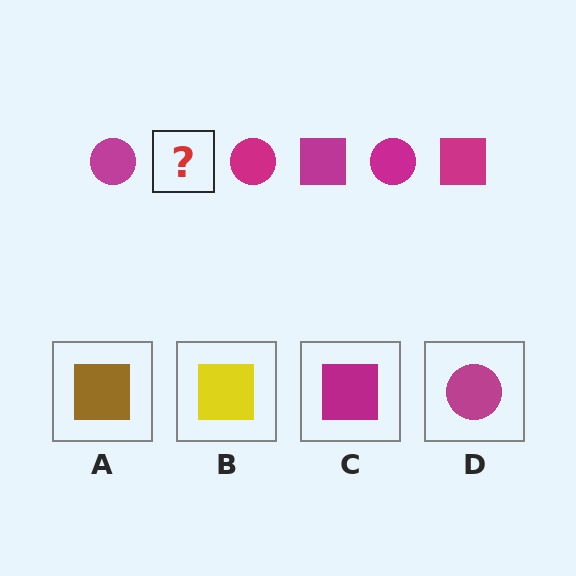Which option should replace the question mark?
Option C.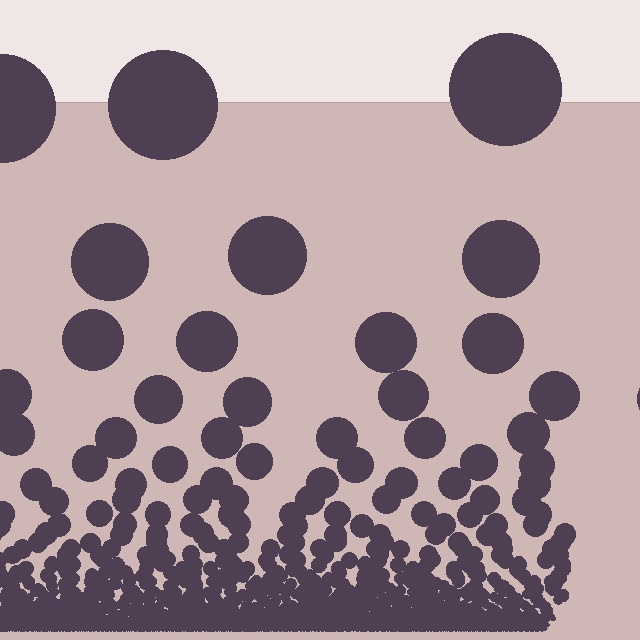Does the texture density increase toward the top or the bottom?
Density increases toward the bottom.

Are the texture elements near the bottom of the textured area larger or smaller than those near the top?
Smaller. The gradient is inverted — elements near the bottom are smaller and denser.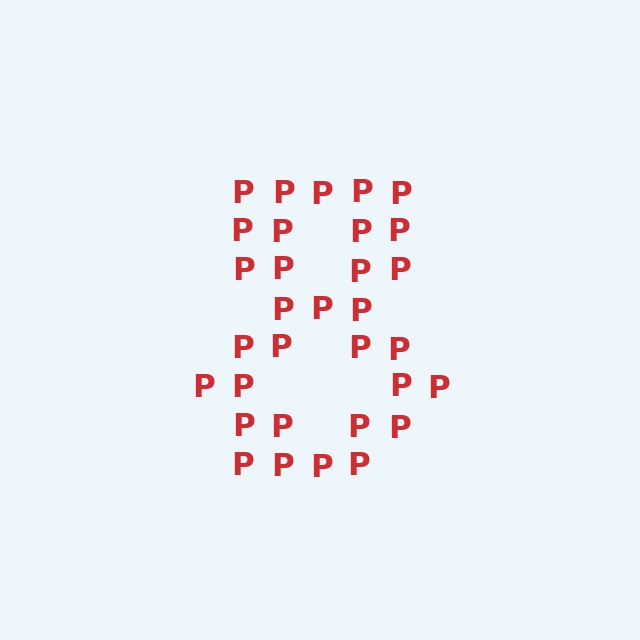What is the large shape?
The large shape is the digit 8.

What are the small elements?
The small elements are letter P's.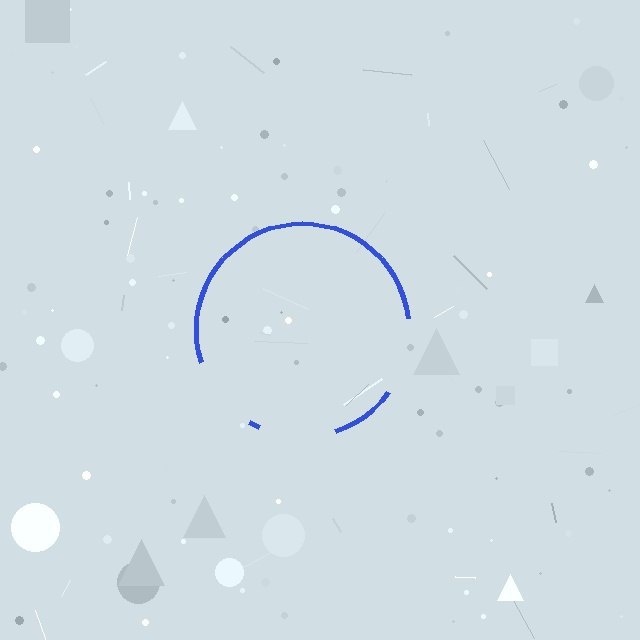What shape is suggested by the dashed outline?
The dashed outline suggests a circle.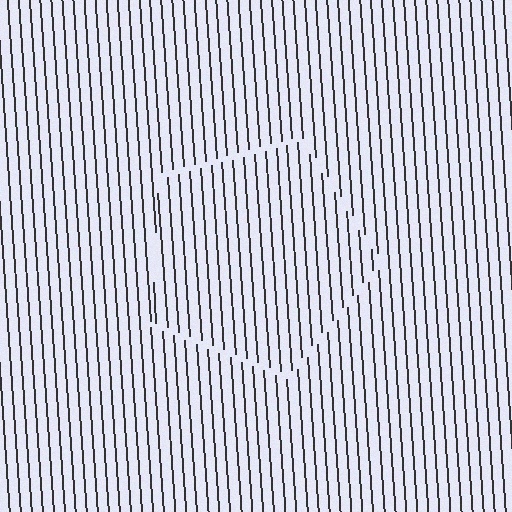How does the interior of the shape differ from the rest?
The interior of the shape contains the same grating, shifted by half a period — the contour is defined by the phase discontinuity where line-ends from the inner and outer gratings abut.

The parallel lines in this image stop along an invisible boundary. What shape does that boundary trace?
An illusory pentagon. The interior of the shape contains the same grating, shifted by half a period — the contour is defined by the phase discontinuity where line-ends from the inner and outer gratings abut.